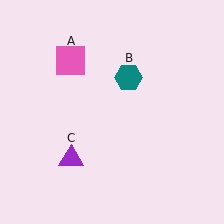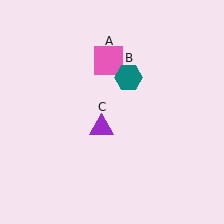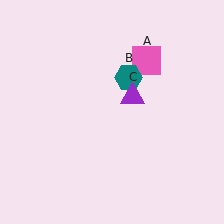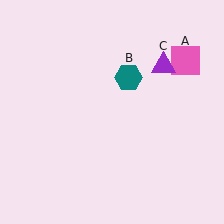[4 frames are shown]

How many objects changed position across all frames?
2 objects changed position: pink square (object A), purple triangle (object C).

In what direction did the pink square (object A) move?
The pink square (object A) moved right.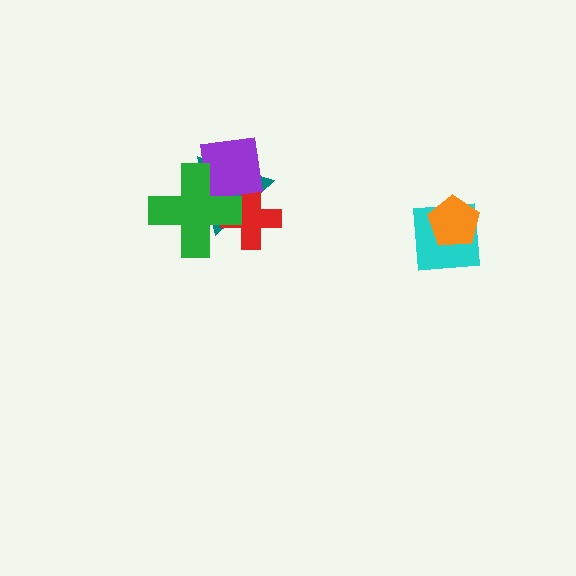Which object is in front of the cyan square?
The orange pentagon is in front of the cyan square.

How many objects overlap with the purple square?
2 objects overlap with the purple square.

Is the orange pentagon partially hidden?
No, no other shape covers it.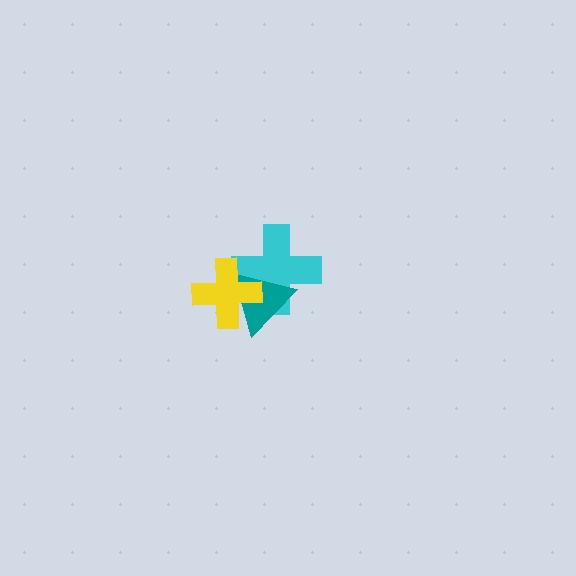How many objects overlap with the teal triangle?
2 objects overlap with the teal triangle.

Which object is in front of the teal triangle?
The yellow cross is in front of the teal triangle.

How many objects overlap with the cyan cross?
2 objects overlap with the cyan cross.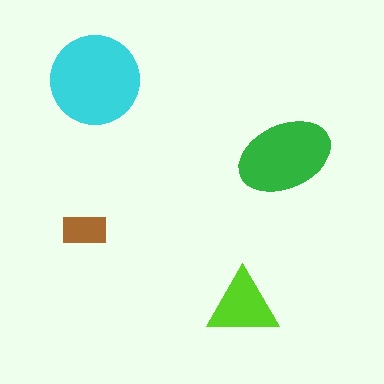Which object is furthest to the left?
The brown rectangle is leftmost.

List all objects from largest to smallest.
The cyan circle, the green ellipse, the lime triangle, the brown rectangle.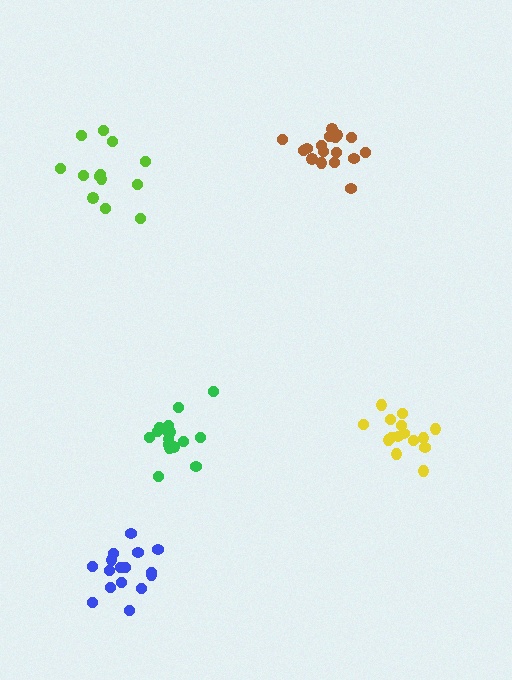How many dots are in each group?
Group 1: 16 dots, Group 2: 13 dots, Group 3: 18 dots, Group 4: 15 dots, Group 5: 16 dots (78 total).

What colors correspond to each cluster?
The clusters are colored: blue, lime, brown, yellow, green.